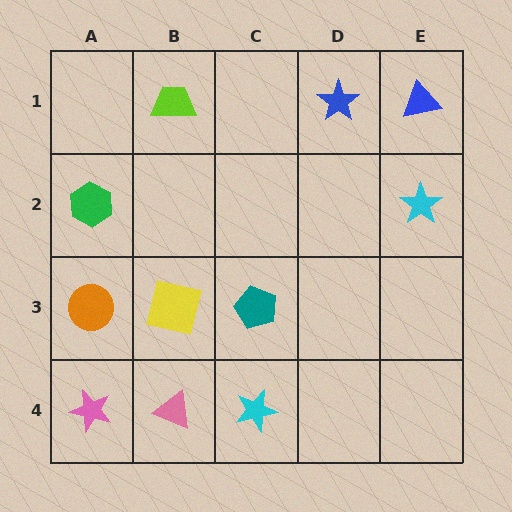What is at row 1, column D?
A blue star.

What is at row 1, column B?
A lime trapezoid.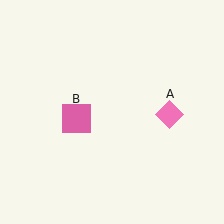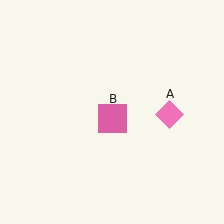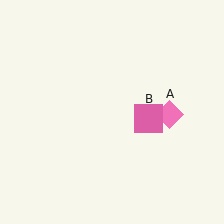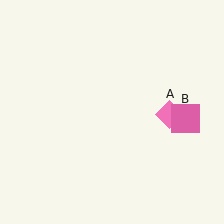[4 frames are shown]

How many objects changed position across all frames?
1 object changed position: pink square (object B).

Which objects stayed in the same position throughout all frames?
Pink diamond (object A) remained stationary.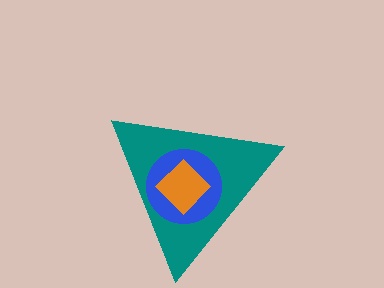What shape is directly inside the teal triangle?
The blue circle.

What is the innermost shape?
The orange diamond.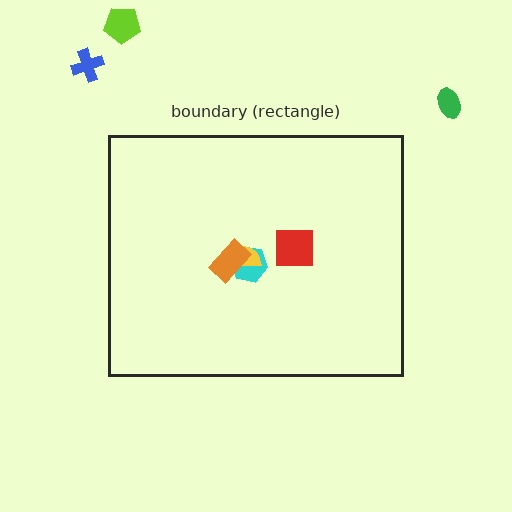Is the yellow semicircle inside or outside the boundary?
Inside.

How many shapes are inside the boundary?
4 inside, 3 outside.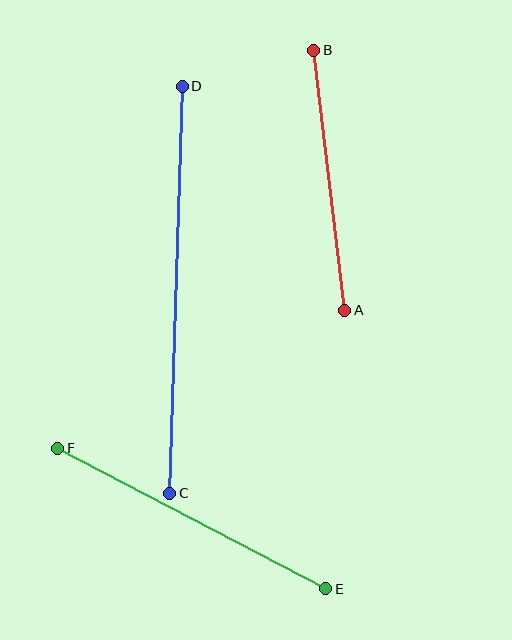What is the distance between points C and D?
The distance is approximately 407 pixels.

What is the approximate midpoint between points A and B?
The midpoint is at approximately (329, 180) pixels.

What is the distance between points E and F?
The distance is approximately 302 pixels.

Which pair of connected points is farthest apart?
Points C and D are farthest apart.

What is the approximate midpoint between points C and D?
The midpoint is at approximately (176, 290) pixels.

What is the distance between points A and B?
The distance is approximately 262 pixels.